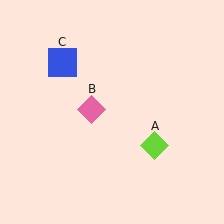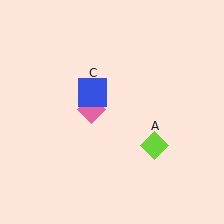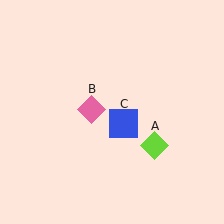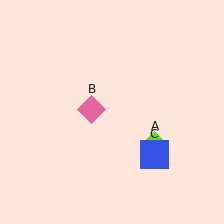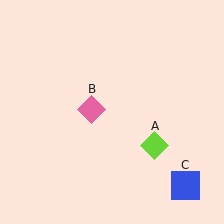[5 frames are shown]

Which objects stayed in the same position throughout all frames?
Lime diamond (object A) and pink diamond (object B) remained stationary.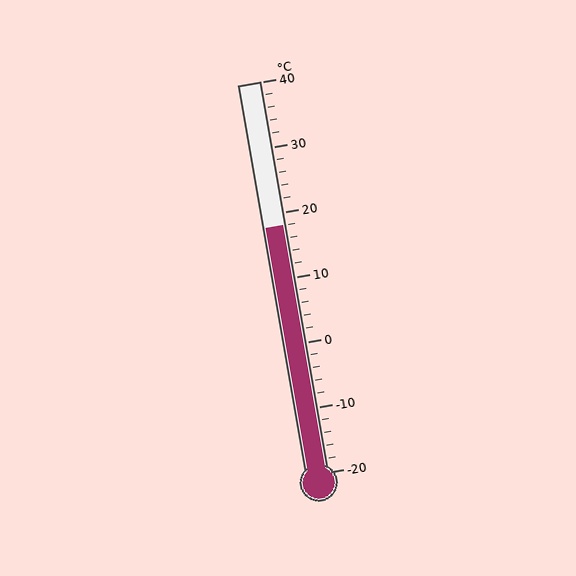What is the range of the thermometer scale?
The thermometer scale ranges from -20°C to 40°C.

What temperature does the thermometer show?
The thermometer shows approximately 18°C.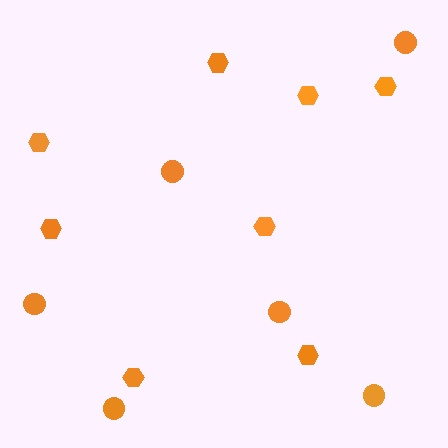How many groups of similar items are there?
There are 2 groups: one group of circles (6) and one group of hexagons (8).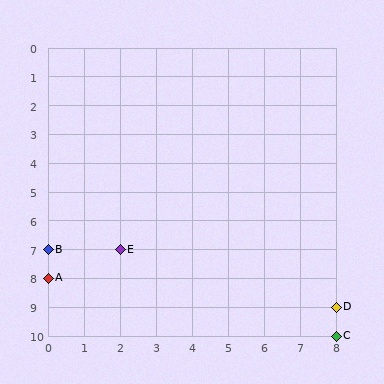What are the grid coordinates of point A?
Point A is at grid coordinates (0, 8).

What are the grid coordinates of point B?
Point B is at grid coordinates (0, 7).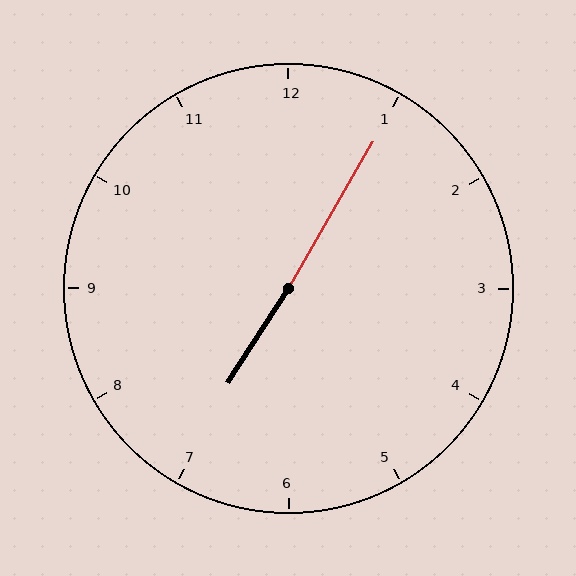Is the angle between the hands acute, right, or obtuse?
It is obtuse.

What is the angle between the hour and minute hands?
Approximately 178 degrees.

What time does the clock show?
7:05.